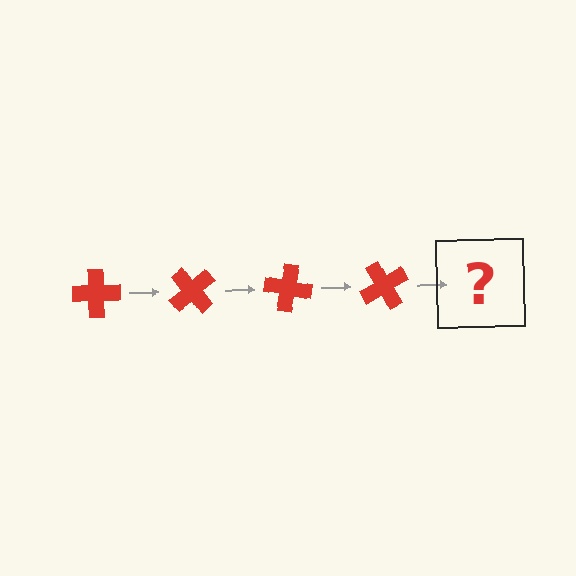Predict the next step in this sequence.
The next step is a red cross rotated 200 degrees.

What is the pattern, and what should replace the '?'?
The pattern is that the cross rotates 50 degrees each step. The '?' should be a red cross rotated 200 degrees.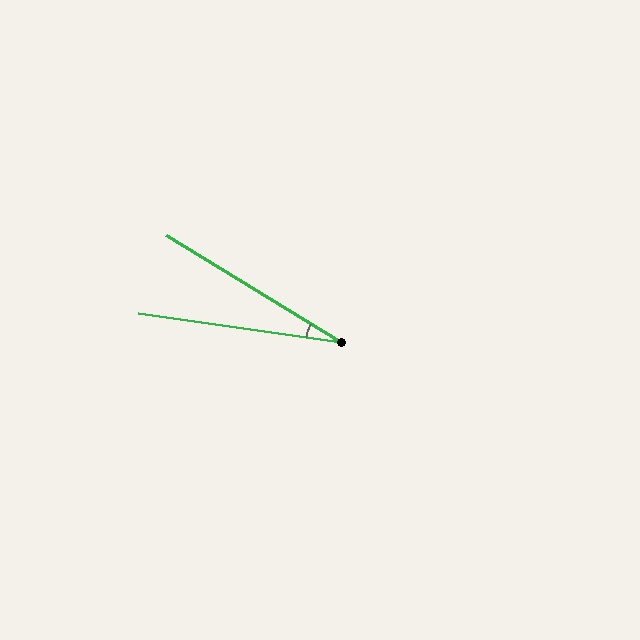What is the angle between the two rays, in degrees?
Approximately 23 degrees.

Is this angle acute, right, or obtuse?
It is acute.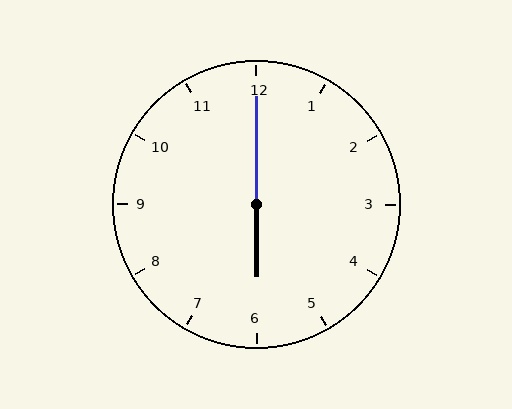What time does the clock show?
6:00.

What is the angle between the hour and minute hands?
Approximately 180 degrees.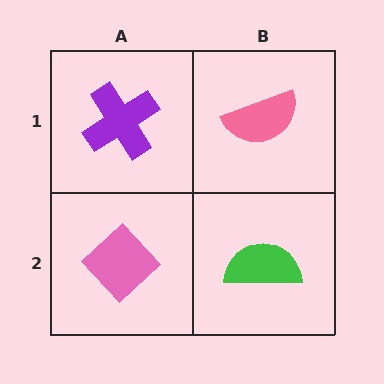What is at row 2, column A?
A pink diamond.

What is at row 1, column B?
A pink semicircle.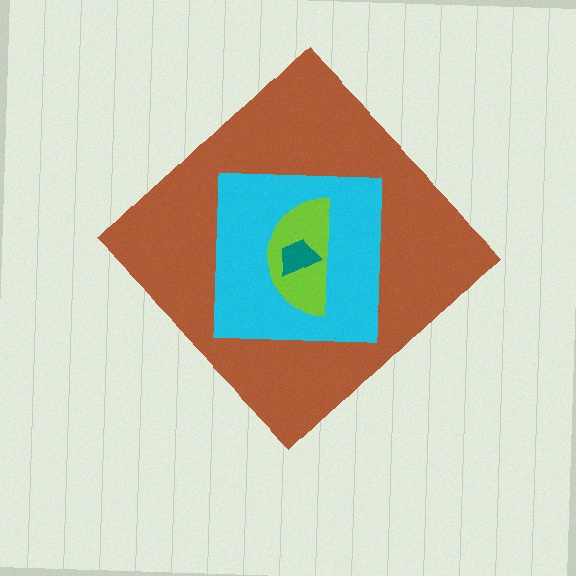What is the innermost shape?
The teal trapezoid.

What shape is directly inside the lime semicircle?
The teal trapezoid.